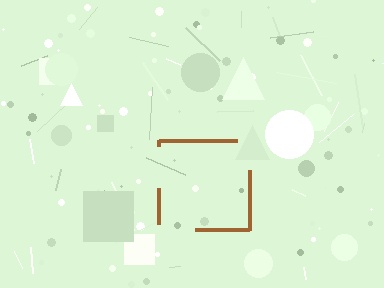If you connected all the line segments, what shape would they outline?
They would outline a square.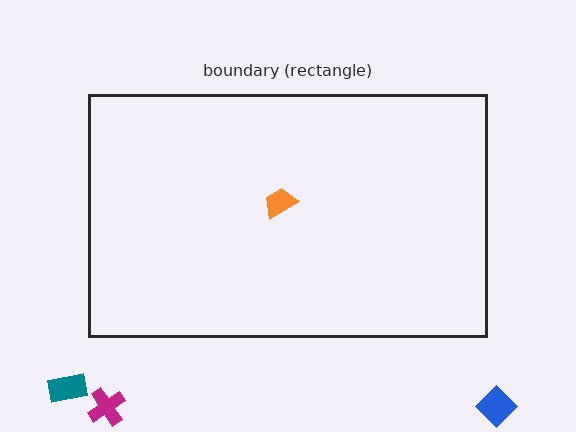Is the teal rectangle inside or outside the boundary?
Outside.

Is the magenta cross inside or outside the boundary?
Outside.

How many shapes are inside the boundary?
1 inside, 3 outside.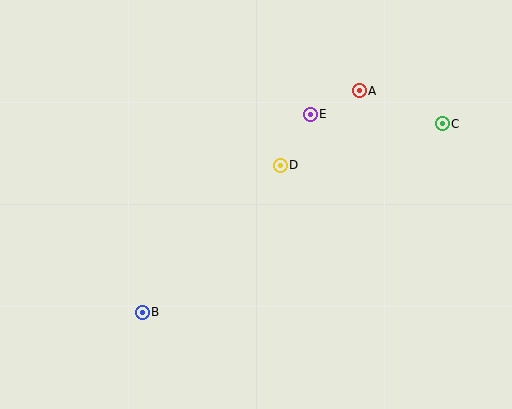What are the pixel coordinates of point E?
Point E is at (310, 114).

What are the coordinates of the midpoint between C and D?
The midpoint between C and D is at (361, 144).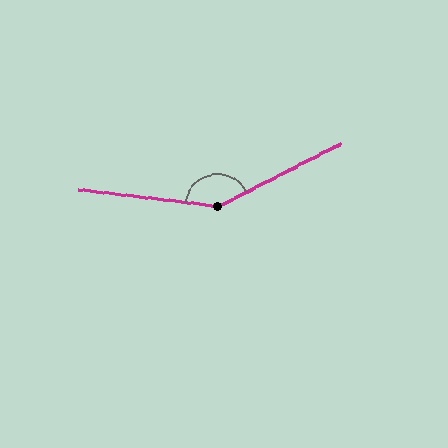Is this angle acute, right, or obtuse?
It is obtuse.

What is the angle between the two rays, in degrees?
Approximately 146 degrees.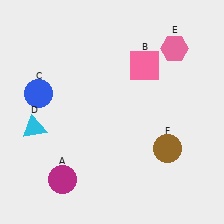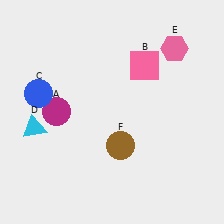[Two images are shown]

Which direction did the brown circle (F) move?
The brown circle (F) moved left.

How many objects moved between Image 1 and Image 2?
2 objects moved between the two images.